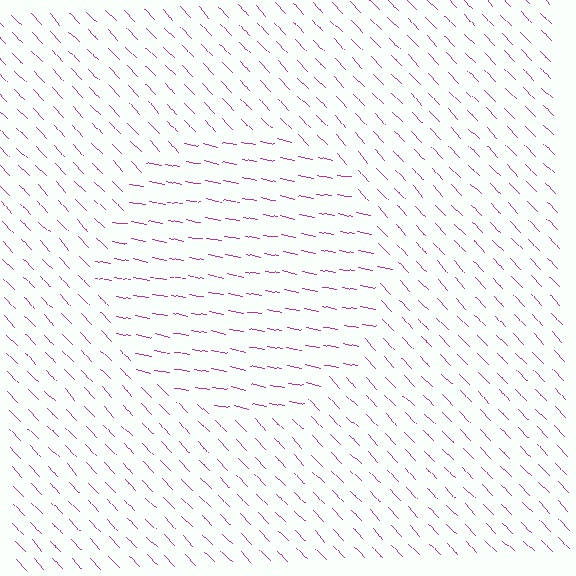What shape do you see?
I see a circle.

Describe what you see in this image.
The image is filled with small magenta line segments. A circle region in the image has lines oriented differently from the surrounding lines, creating a visible texture boundary.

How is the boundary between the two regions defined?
The boundary is defined purely by a change in line orientation (approximately 36 degrees difference). All lines are the same color and thickness.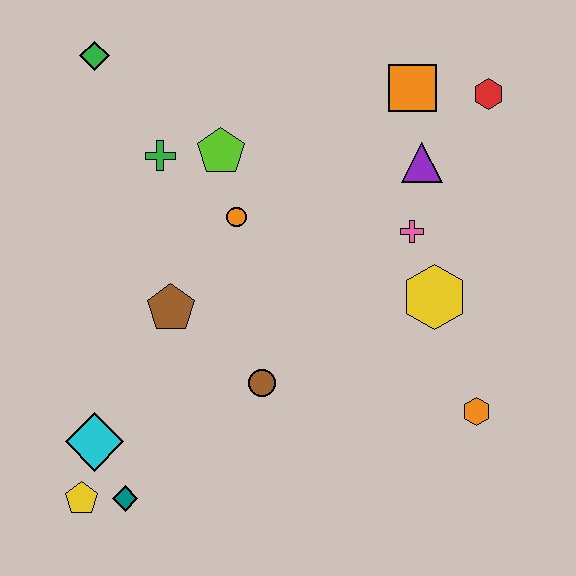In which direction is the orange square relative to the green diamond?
The orange square is to the right of the green diamond.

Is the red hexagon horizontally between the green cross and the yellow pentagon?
No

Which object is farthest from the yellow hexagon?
The green diamond is farthest from the yellow hexagon.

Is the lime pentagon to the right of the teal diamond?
Yes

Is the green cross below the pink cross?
No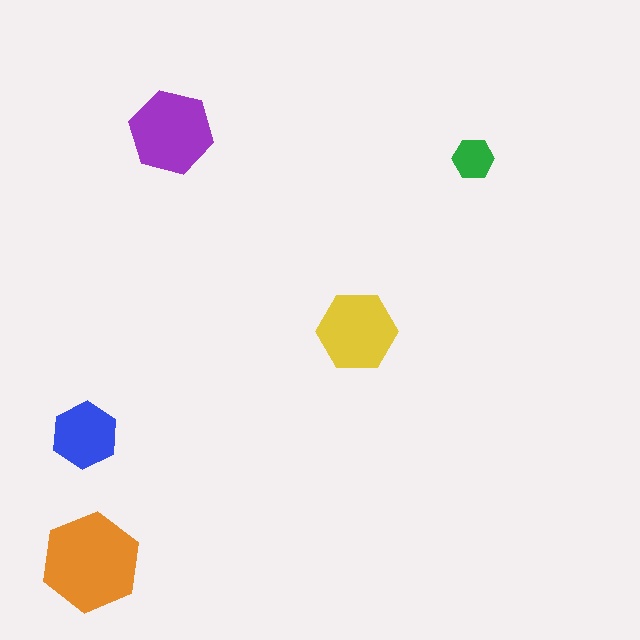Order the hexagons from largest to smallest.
the orange one, the purple one, the yellow one, the blue one, the green one.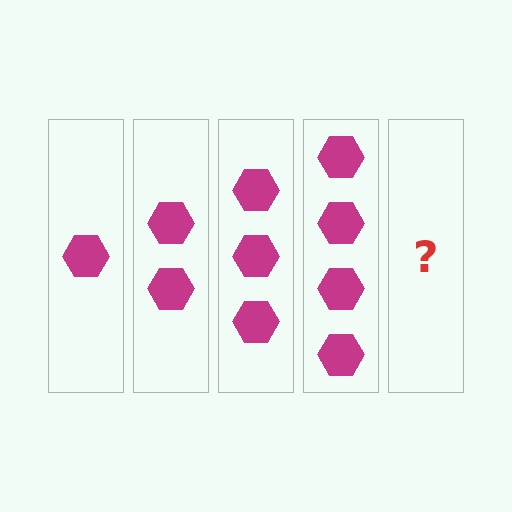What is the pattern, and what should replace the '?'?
The pattern is that each step adds one more hexagon. The '?' should be 5 hexagons.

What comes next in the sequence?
The next element should be 5 hexagons.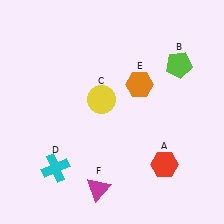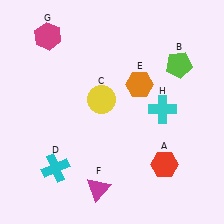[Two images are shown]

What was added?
A magenta hexagon (G), a cyan cross (H) were added in Image 2.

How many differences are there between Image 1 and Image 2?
There are 2 differences between the two images.